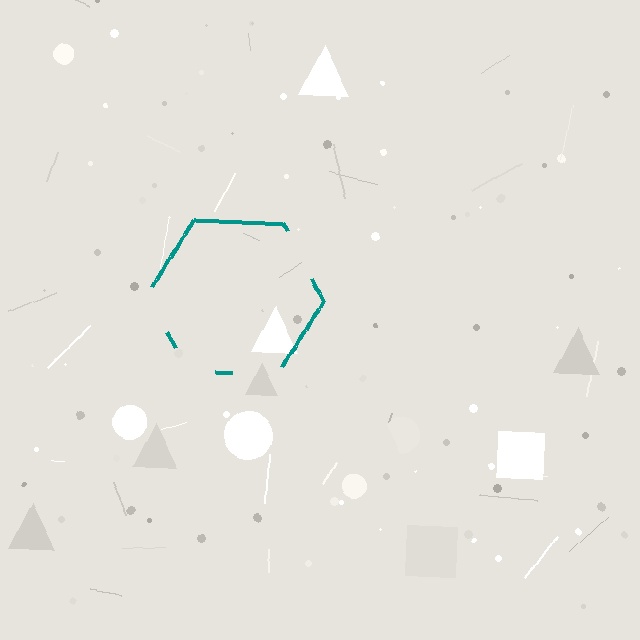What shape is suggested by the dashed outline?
The dashed outline suggests a hexagon.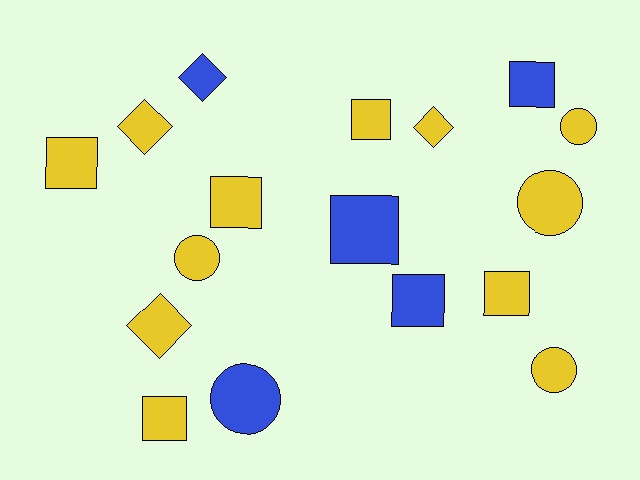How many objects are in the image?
There are 17 objects.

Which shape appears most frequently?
Square, with 8 objects.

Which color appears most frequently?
Yellow, with 12 objects.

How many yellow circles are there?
There are 4 yellow circles.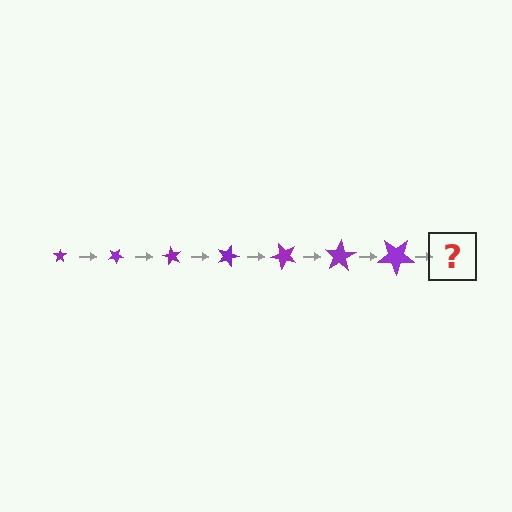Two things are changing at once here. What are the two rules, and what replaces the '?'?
The two rules are that the star grows larger each step and it rotates 30 degrees each step. The '?' should be a star, larger than the previous one and rotated 210 degrees from the start.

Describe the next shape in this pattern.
It should be a star, larger than the previous one and rotated 210 degrees from the start.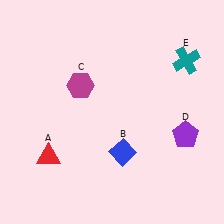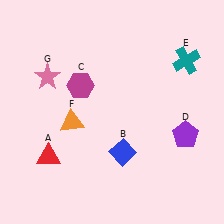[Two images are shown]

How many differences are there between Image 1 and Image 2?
There are 2 differences between the two images.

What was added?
An orange triangle (F), a pink star (G) were added in Image 2.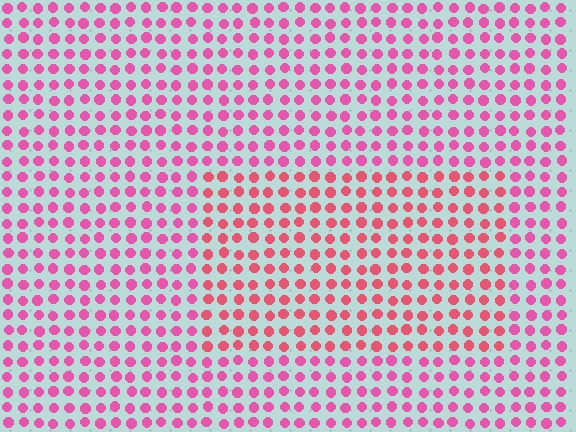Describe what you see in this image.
The image is filled with small pink elements in a uniform arrangement. A rectangle-shaped region is visible where the elements are tinted to a slightly different hue, forming a subtle color boundary.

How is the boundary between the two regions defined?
The boundary is defined purely by a slight shift in hue (about 24 degrees). Spacing, size, and orientation are identical on both sides.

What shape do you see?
I see a rectangle.